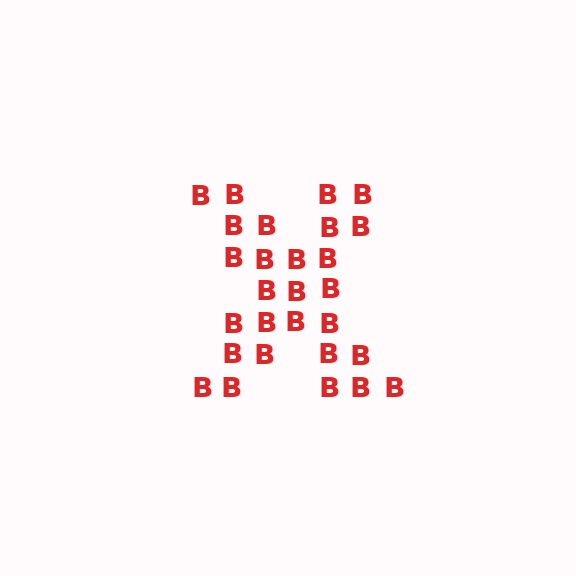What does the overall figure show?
The overall figure shows the letter X.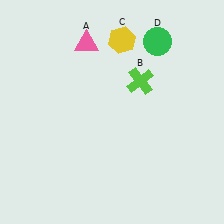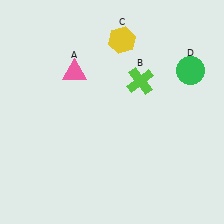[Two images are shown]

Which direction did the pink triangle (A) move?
The pink triangle (A) moved down.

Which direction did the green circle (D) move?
The green circle (D) moved right.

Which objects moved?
The objects that moved are: the pink triangle (A), the green circle (D).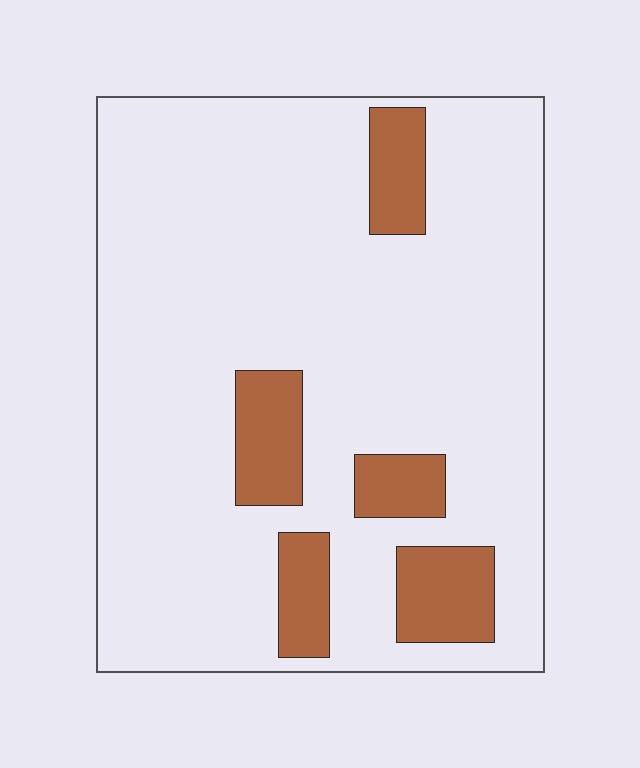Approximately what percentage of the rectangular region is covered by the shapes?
Approximately 15%.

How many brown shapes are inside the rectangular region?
5.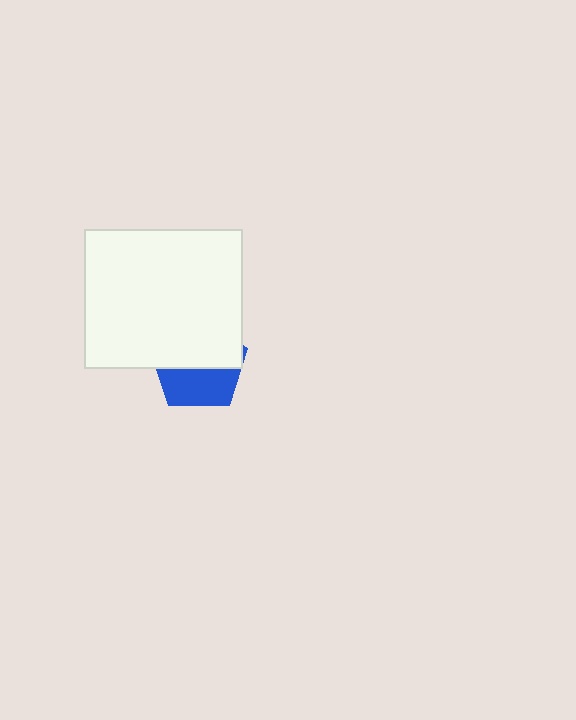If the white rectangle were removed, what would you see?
You would see the complete blue pentagon.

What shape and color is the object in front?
The object in front is a white rectangle.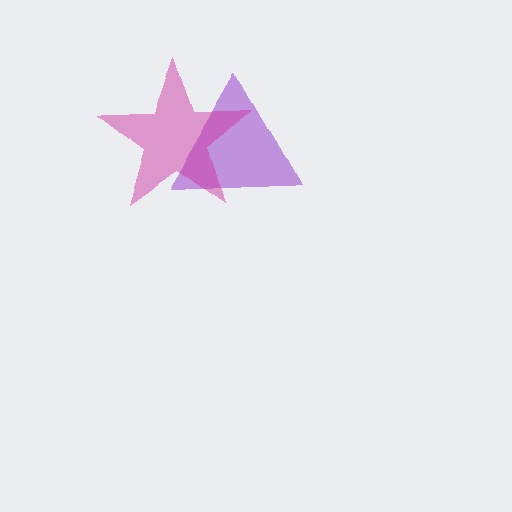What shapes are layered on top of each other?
The layered shapes are: a purple triangle, a magenta star.